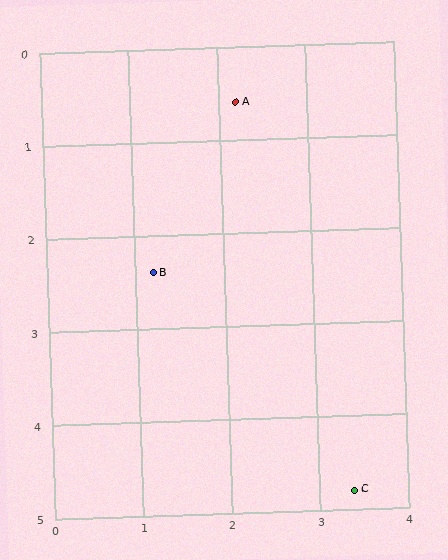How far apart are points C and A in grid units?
Points C and A are about 4.4 grid units apart.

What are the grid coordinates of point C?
Point C is at approximately (3.4, 4.8).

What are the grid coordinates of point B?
Point B is at approximately (1.2, 2.4).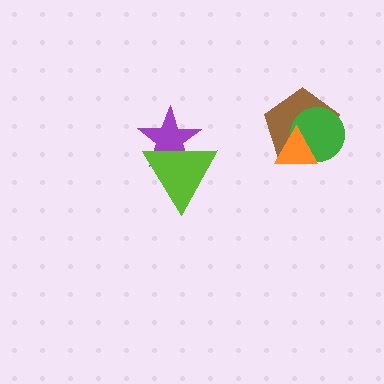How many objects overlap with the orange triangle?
2 objects overlap with the orange triangle.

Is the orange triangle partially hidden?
No, no other shape covers it.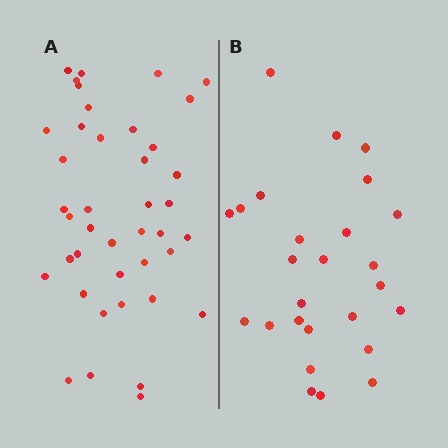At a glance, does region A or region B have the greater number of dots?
Region A (the left region) has more dots.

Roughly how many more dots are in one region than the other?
Region A has approximately 15 more dots than region B.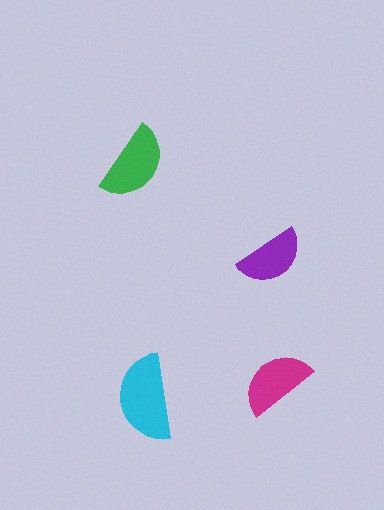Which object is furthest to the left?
The green semicircle is leftmost.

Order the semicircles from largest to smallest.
the cyan one, the green one, the magenta one, the purple one.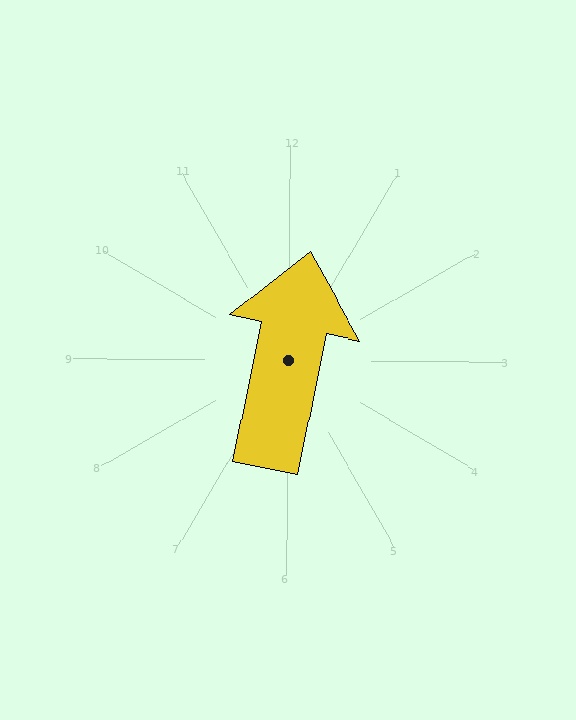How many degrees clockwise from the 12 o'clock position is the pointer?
Approximately 11 degrees.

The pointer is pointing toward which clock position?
Roughly 12 o'clock.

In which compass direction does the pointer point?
North.